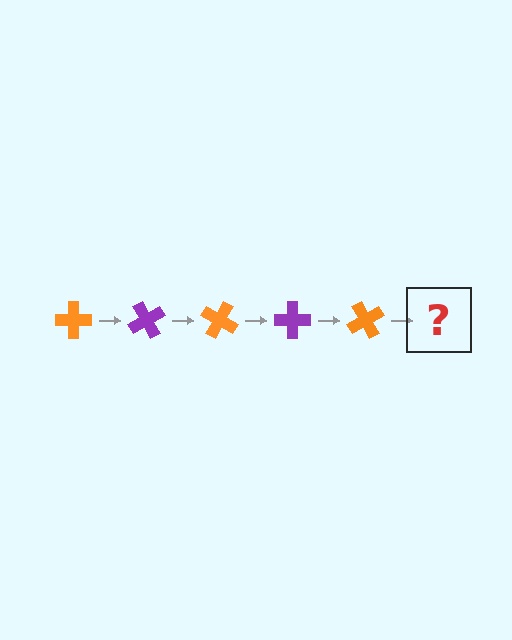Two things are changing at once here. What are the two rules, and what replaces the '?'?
The two rules are that it rotates 60 degrees each step and the color cycles through orange and purple. The '?' should be a purple cross, rotated 300 degrees from the start.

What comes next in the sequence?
The next element should be a purple cross, rotated 300 degrees from the start.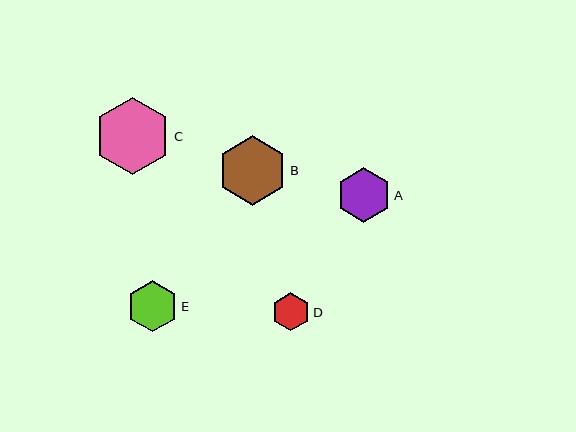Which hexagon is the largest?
Hexagon C is the largest with a size of approximately 76 pixels.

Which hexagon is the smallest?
Hexagon D is the smallest with a size of approximately 38 pixels.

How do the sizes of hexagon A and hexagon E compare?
Hexagon A and hexagon E are approximately the same size.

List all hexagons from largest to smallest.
From largest to smallest: C, B, A, E, D.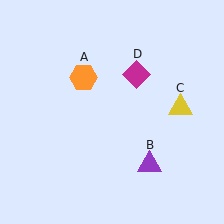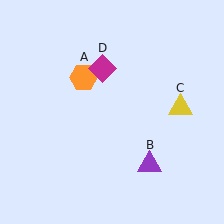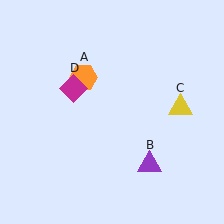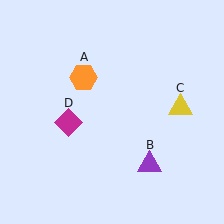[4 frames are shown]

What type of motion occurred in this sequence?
The magenta diamond (object D) rotated counterclockwise around the center of the scene.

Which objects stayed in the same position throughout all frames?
Orange hexagon (object A) and purple triangle (object B) and yellow triangle (object C) remained stationary.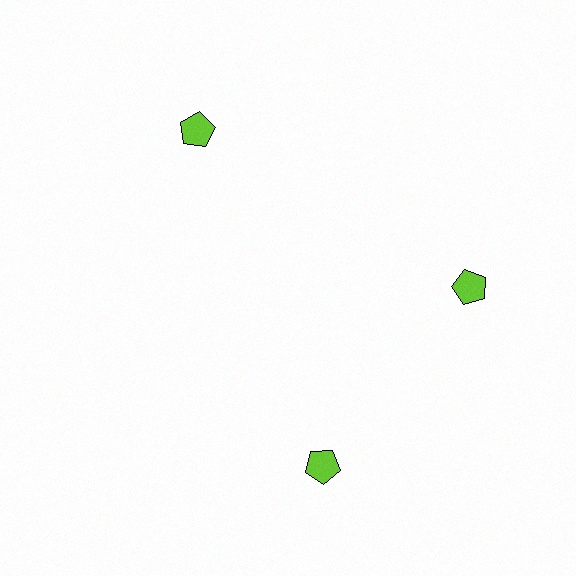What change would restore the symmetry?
The symmetry would be restored by rotating it back into even spacing with its neighbors so that all 3 pentagons sit at equal angles and equal distance from the center.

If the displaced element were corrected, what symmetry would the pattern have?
It would have 3-fold rotational symmetry — the pattern would map onto itself every 120 degrees.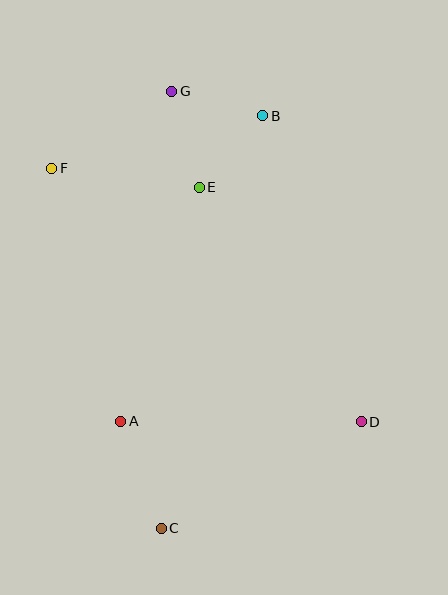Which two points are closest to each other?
Points B and G are closest to each other.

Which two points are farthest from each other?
Points C and G are farthest from each other.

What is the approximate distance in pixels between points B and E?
The distance between B and E is approximately 96 pixels.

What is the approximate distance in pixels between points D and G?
The distance between D and G is approximately 381 pixels.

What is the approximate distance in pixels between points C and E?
The distance between C and E is approximately 343 pixels.